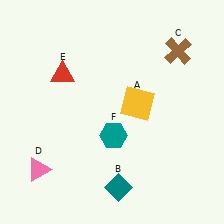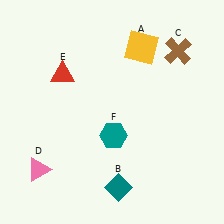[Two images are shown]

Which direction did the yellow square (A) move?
The yellow square (A) moved up.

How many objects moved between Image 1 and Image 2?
1 object moved between the two images.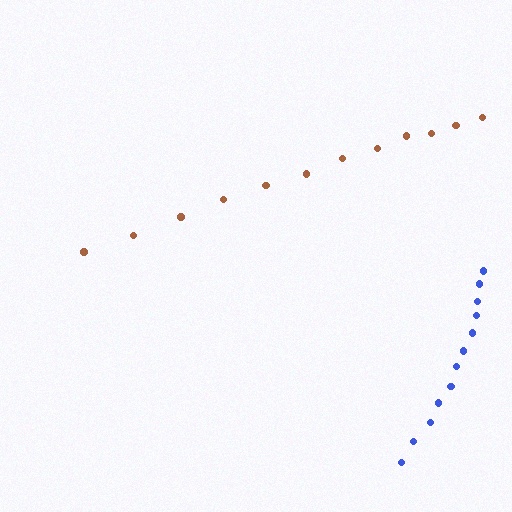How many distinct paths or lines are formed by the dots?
There are 2 distinct paths.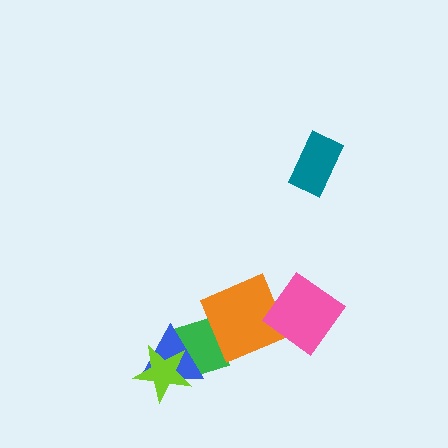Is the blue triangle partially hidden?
Yes, it is partially covered by another shape.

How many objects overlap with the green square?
3 objects overlap with the green square.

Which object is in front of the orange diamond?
The pink diamond is in front of the orange diamond.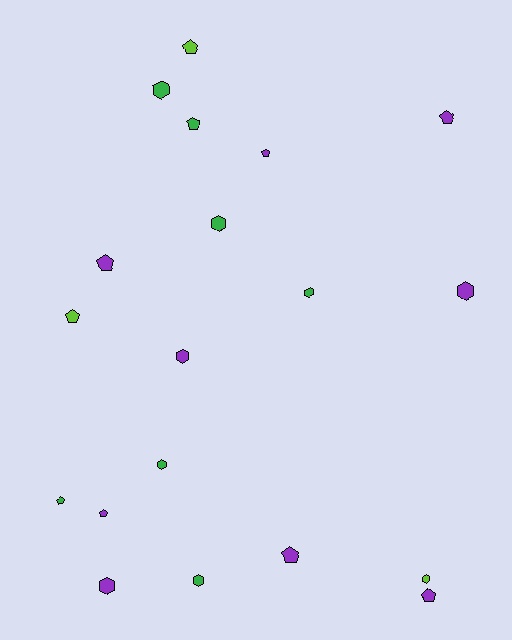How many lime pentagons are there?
There are 2 lime pentagons.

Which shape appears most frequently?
Pentagon, with 10 objects.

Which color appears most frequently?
Purple, with 9 objects.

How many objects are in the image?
There are 19 objects.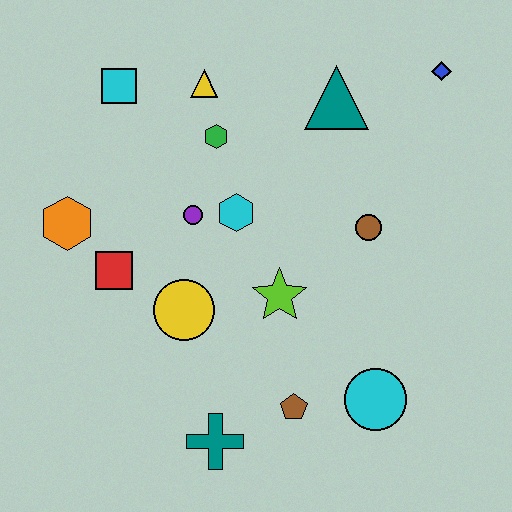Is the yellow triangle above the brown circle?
Yes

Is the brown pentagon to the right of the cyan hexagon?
Yes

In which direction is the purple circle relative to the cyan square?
The purple circle is below the cyan square.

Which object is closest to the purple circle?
The cyan hexagon is closest to the purple circle.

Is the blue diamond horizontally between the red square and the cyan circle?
No